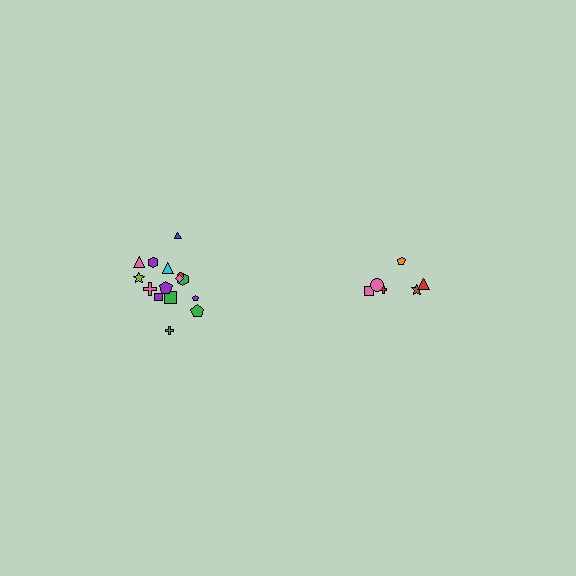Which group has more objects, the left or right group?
The left group.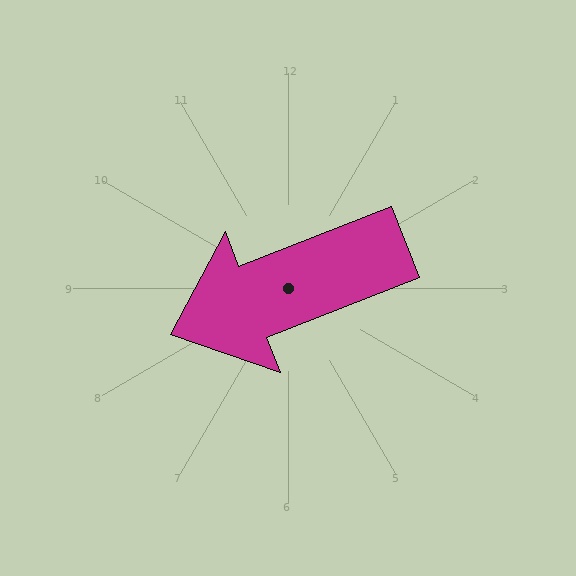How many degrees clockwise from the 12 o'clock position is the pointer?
Approximately 249 degrees.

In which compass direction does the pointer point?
West.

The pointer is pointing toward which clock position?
Roughly 8 o'clock.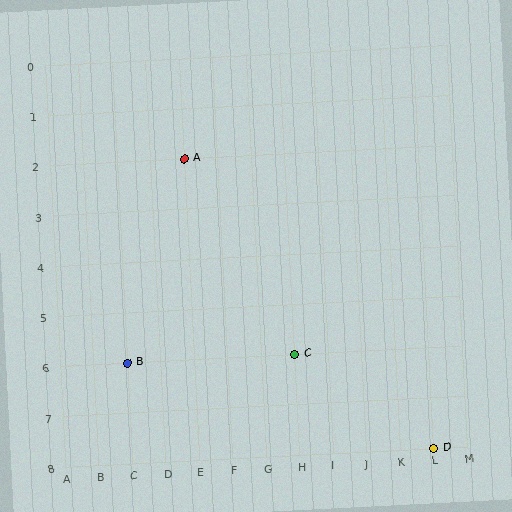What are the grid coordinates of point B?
Point B is at grid coordinates (C, 6).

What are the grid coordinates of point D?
Point D is at grid coordinates (L, 8).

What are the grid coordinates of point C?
Point C is at grid coordinates (H, 6).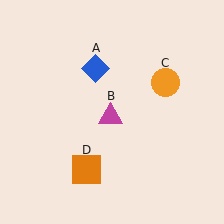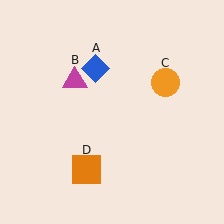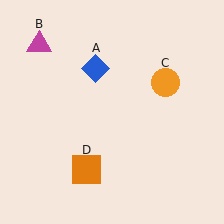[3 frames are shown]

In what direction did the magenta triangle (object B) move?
The magenta triangle (object B) moved up and to the left.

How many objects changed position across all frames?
1 object changed position: magenta triangle (object B).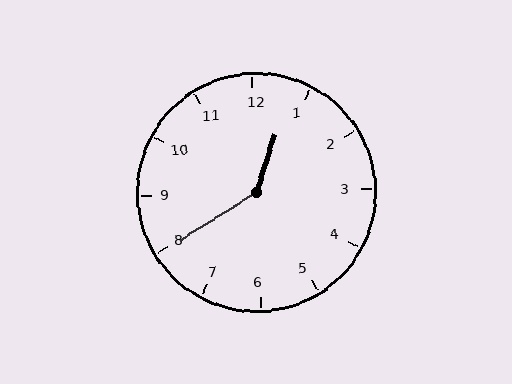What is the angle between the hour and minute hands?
Approximately 140 degrees.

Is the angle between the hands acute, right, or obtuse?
It is obtuse.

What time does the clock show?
12:40.